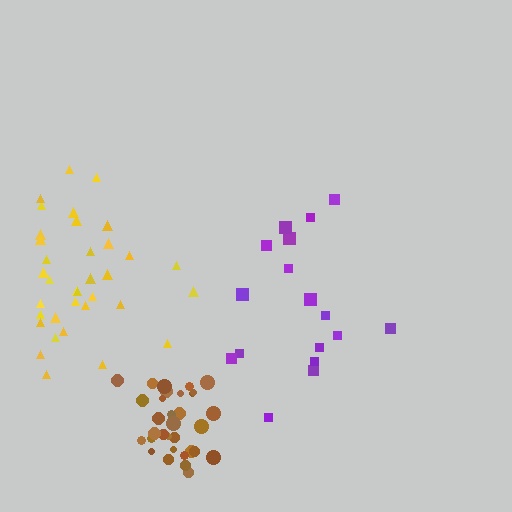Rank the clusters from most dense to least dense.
brown, yellow, purple.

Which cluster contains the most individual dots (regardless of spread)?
Yellow (35).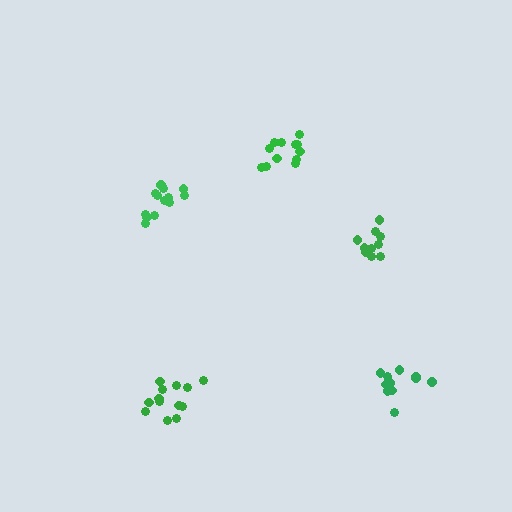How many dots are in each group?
Group 1: 13 dots, Group 2: 10 dots, Group 3: 12 dots, Group 4: 11 dots, Group 5: 13 dots (59 total).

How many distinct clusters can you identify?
There are 5 distinct clusters.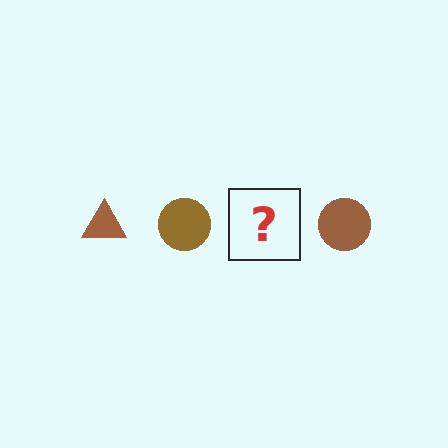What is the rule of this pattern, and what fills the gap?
The rule is that the pattern cycles through triangle, circle shapes in brown. The gap should be filled with a brown triangle.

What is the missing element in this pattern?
The missing element is a brown triangle.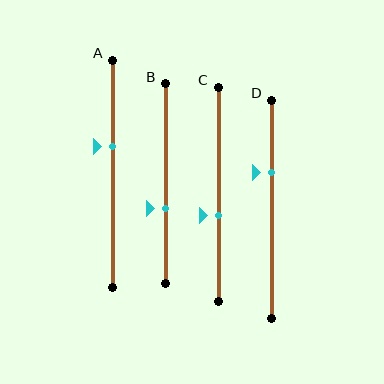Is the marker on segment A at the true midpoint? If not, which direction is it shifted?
No, the marker on segment A is shifted upward by about 12% of the segment length.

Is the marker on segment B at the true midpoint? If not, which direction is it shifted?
No, the marker on segment B is shifted downward by about 13% of the segment length.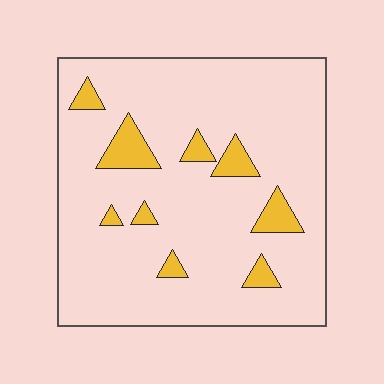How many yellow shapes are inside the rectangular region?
9.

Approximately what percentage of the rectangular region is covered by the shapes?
Approximately 10%.